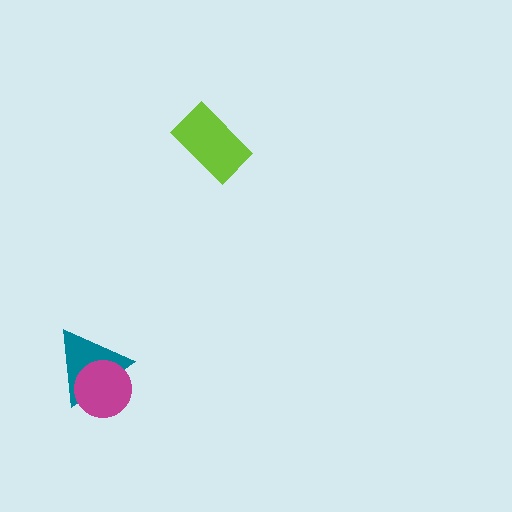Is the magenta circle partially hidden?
No, no other shape covers it.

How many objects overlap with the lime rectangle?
0 objects overlap with the lime rectangle.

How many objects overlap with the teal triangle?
1 object overlaps with the teal triangle.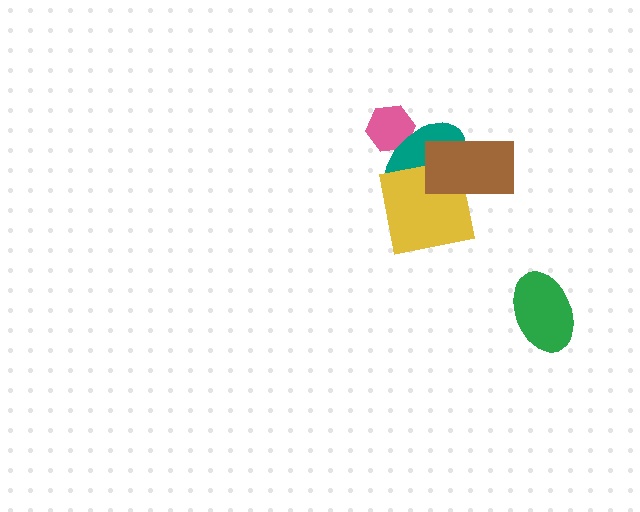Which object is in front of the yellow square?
The brown rectangle is in front of the yellow square.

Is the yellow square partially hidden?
Yes, it is partially covered by another shape.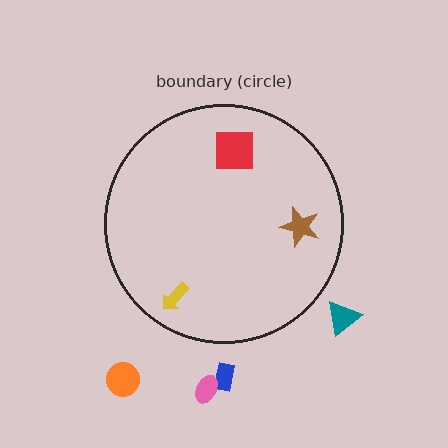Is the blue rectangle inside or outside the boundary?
Outside.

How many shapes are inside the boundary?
3 inside, 4 outside.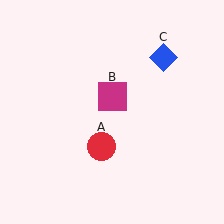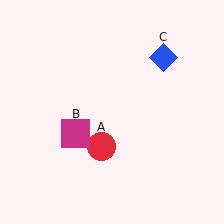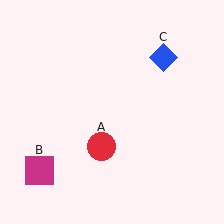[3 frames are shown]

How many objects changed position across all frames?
1 object changed position: magenta square (object B).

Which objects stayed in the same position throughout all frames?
Red circle (object A) and blue diamond (object C) remained stationary.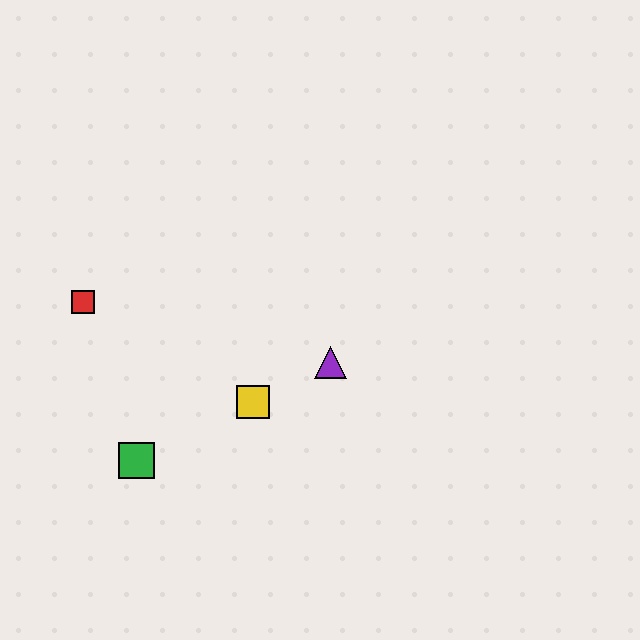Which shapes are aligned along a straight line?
The blue triangle, the green square, the yellow square, the purple triangle are aligned along a straight line.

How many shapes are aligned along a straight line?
4 shapes (the blue triangle, the green square, the yellow square, the purple triangle) are aligned along a straight line.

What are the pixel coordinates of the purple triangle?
The purple triangle is at (331, 362).